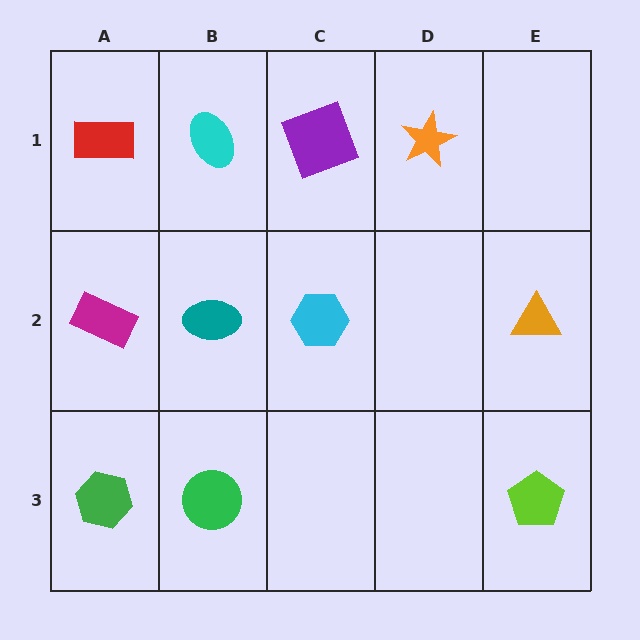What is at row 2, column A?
A magenta rectangle.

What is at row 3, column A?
A green hexagon.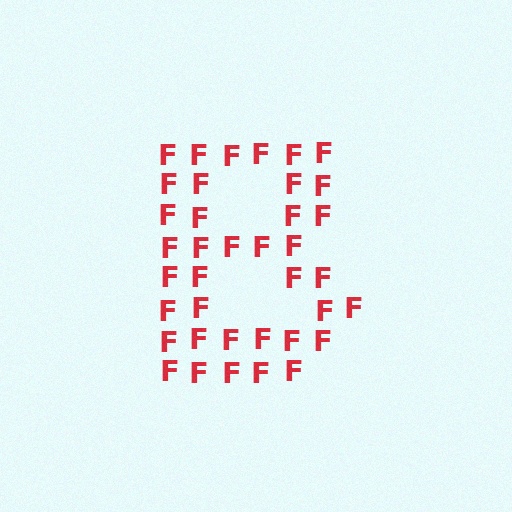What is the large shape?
The large shape is the letter B.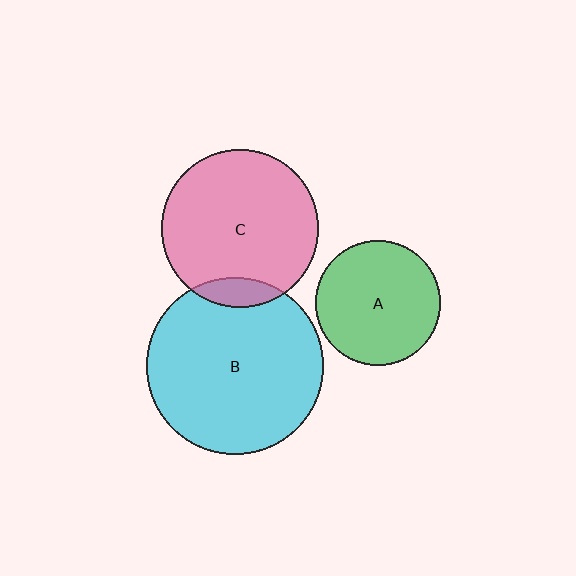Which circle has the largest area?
Circle B (cyan).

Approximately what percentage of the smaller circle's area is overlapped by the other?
Approximately 10%.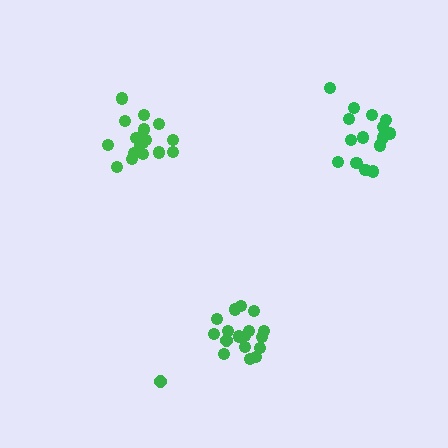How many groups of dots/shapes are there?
There are 3 groups.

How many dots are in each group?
Group 1: 18 dots, Group 2: 17 dots, Group 3: 15 dots (50 total).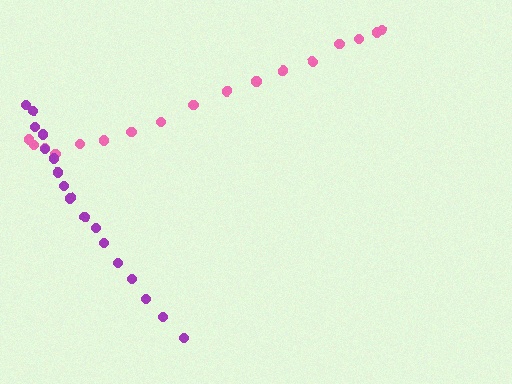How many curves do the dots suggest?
There are 2 distinct paths.